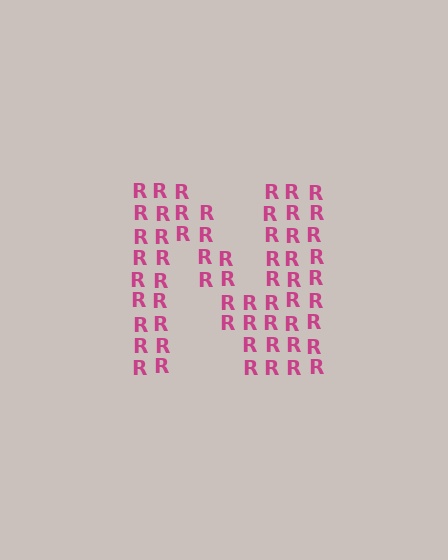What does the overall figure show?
The overall figure shows the letter N.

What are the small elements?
The small elements are letter R's.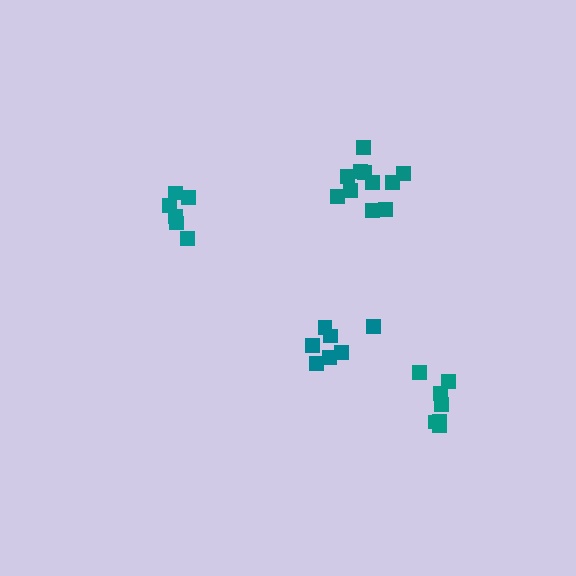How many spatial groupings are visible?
There are 4 spatial groupings.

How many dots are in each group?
Group 1: 11 dots, Group 2: 6 dots, Group 3: 7 dots, Group 4: 7 dots (31 total).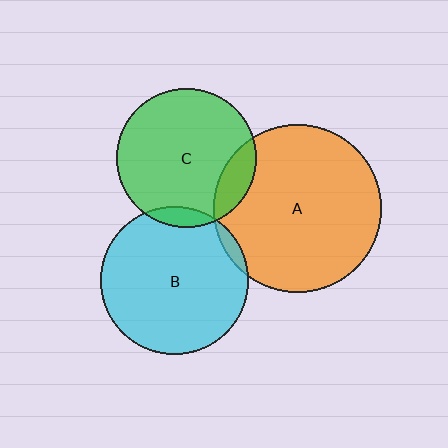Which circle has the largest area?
Circle A (orange).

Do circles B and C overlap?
Yes.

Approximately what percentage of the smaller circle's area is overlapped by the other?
Approximately 5%.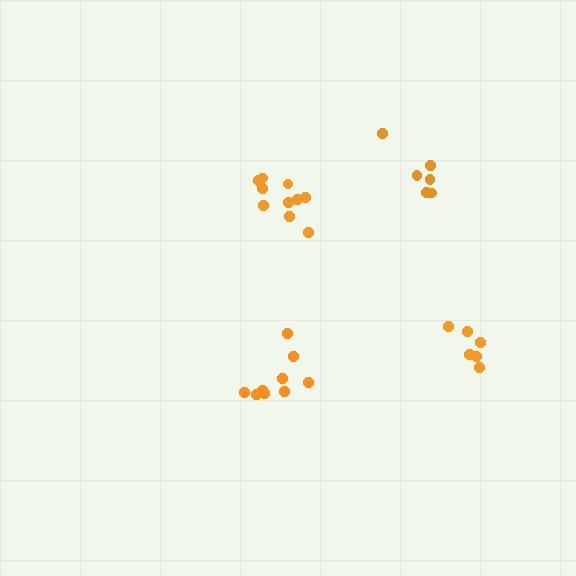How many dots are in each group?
Group 1: 10 dots, Group 2: 6 dots, Group 3: 6 dots, Group 4: 9 dots (31 total).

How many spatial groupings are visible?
There are 4 spatial groupings.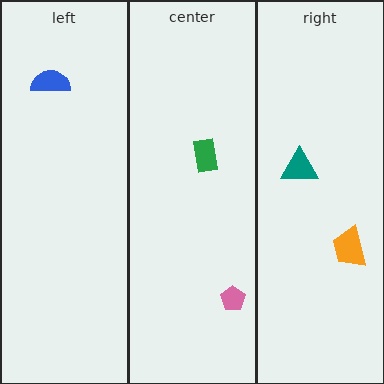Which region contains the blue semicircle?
The left region.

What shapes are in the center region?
The green rectangle, the pink pentagon.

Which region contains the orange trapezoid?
The right region.